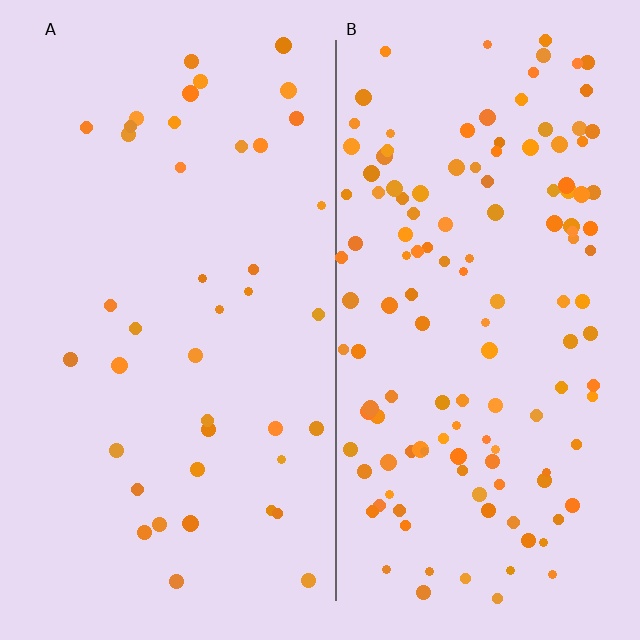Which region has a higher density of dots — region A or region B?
B (the right).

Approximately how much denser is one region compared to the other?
Approximately 3.3× — region B over region A.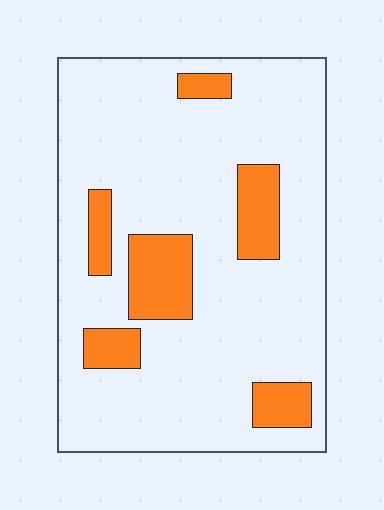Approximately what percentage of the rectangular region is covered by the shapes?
Approximately 15%.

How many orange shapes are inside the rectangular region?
6.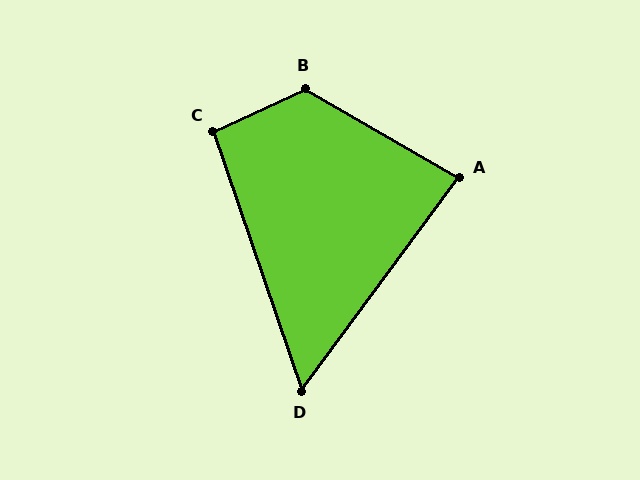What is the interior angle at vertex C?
Approximately 96 degrees (obtuse).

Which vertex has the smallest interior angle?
D, at approximately 55 degrees.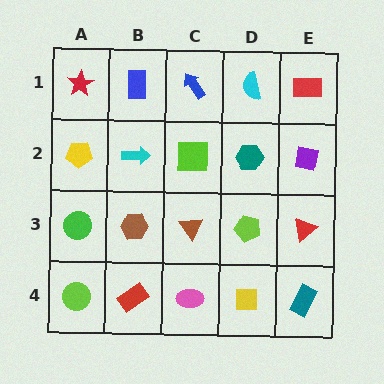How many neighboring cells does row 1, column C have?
3.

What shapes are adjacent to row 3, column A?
A yellow pentagon (row 2, column A), a lime circle (row 4, column A), a brown hexagon (row 3, column B).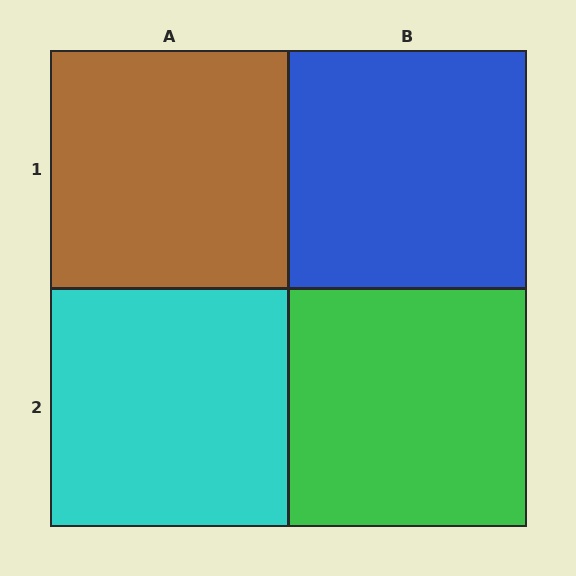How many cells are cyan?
1 cell is cyan.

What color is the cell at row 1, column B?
Blue.